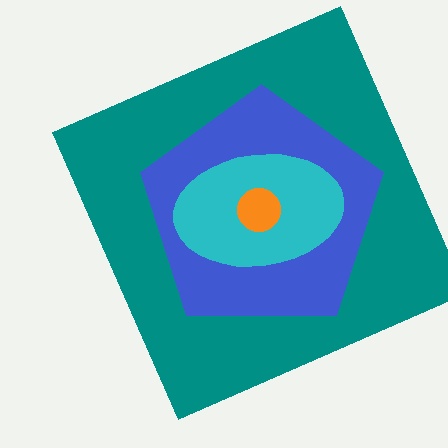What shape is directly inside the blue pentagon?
The cyan ellipse.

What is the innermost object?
The orange circle.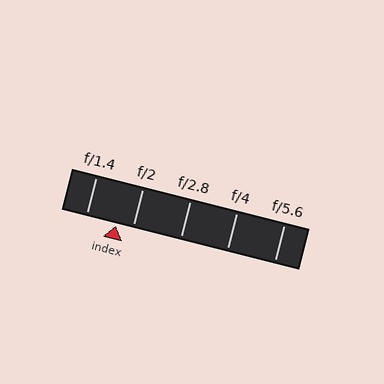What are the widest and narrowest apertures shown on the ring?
The widest aperture shown is f/1.4 and the narrowest is f/5.6.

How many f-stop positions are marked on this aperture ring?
There are 5 f-stop positions marked.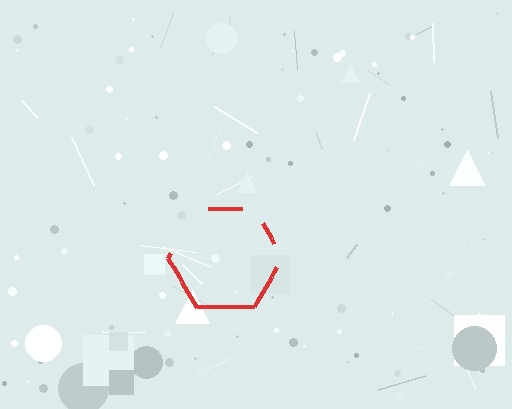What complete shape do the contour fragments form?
The contour fragments form a hexagon.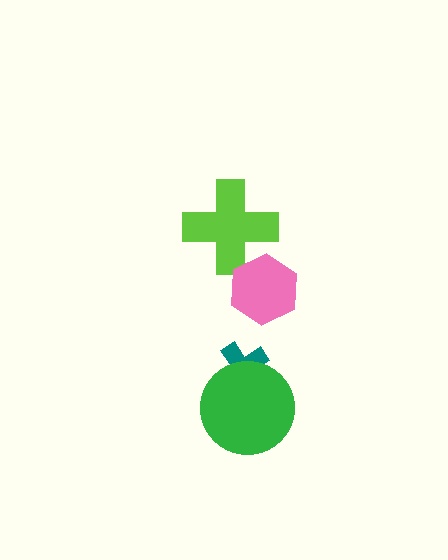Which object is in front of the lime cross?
The pink hexagon is in front of the lime cross.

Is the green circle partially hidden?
No, no other shape covers it.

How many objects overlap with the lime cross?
1 object overlaps with the lime cross.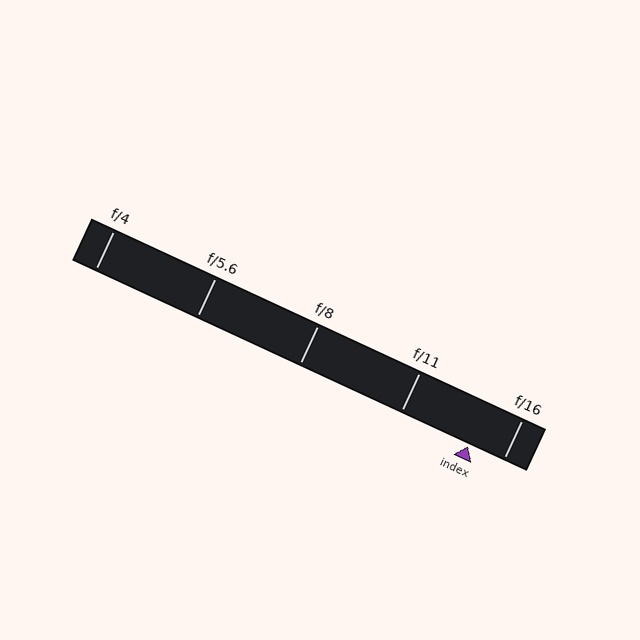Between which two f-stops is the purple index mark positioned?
The index mark is between f/11 and f/16.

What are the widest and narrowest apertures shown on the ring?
The widest aperture shown is f/4 and the narrowest is f/16.